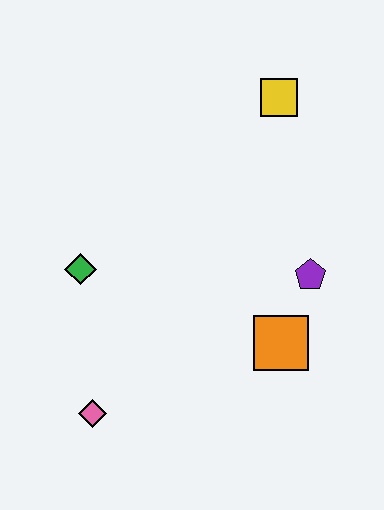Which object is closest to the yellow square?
The purple pentagon is closest to the yellow square.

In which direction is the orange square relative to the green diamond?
The orange square is to the right of the green diamond.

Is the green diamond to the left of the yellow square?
Yes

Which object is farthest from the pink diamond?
The yellow square is farthest from the pink diamond.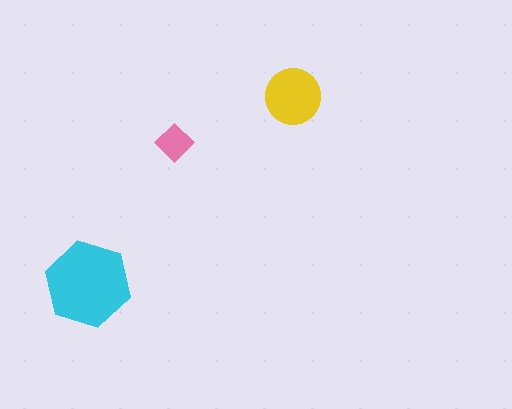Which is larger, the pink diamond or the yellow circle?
The yellow circle.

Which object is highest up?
The yellow circle is topmost.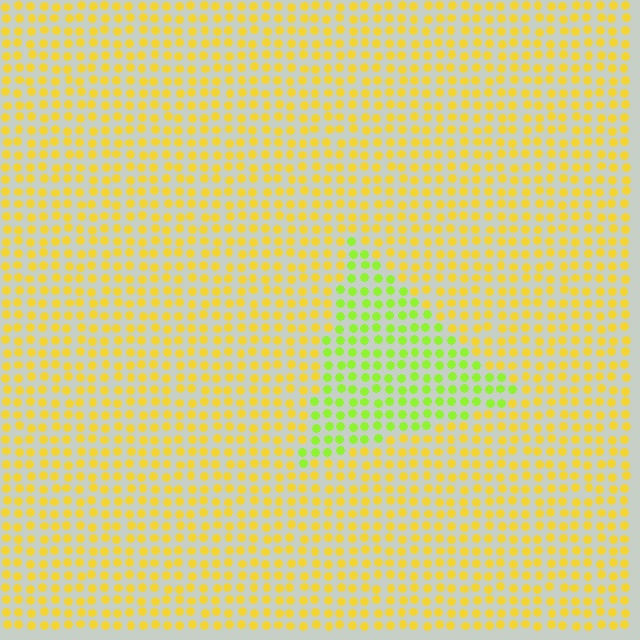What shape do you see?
I see a triangle.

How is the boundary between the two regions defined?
The boundary is defined purely by a slight shift in hue (about 41 degrees). Spacing, size, and orientation are identical on both sides.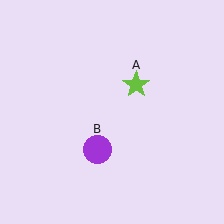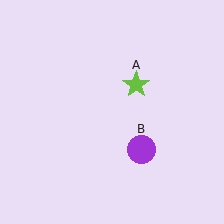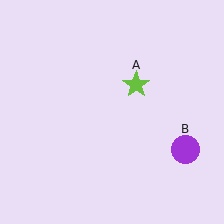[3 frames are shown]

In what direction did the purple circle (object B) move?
The purple circle (object B) moved right.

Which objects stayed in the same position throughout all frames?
Lime star (object A) remained stationary.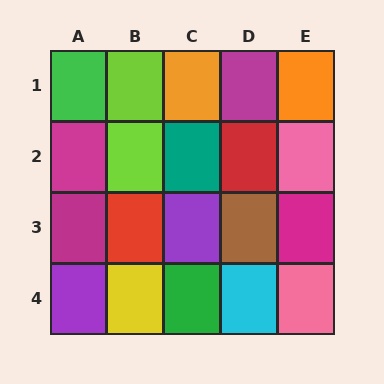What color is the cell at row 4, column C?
Green.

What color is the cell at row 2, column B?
Lime.